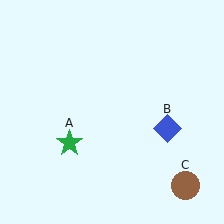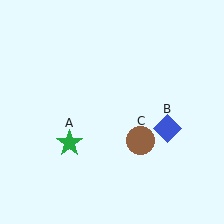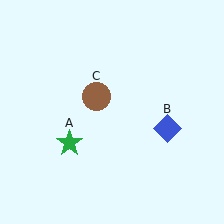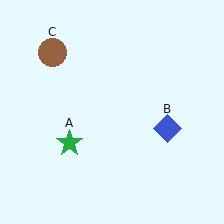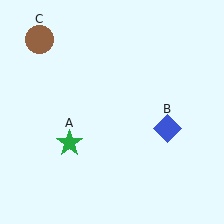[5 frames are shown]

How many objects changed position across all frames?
1 object changed position: brown circle (object C).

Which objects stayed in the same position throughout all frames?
Green star (object A) and blue diamond (object B) remained stationary.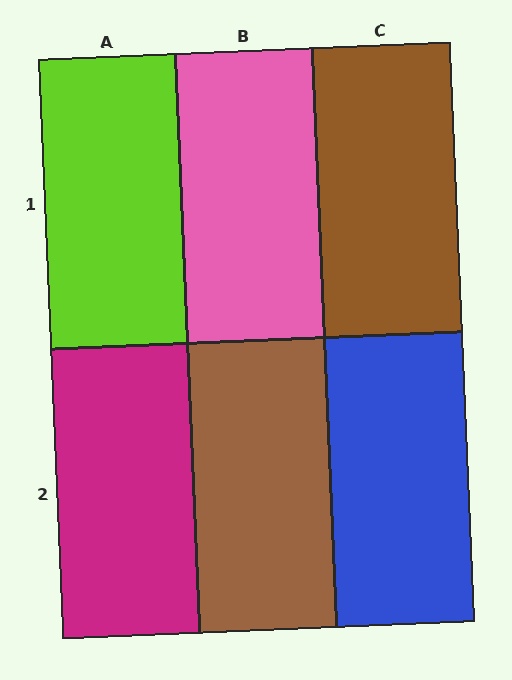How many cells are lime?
1 cell is lime.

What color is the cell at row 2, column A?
Magenta.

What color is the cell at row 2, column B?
Brown.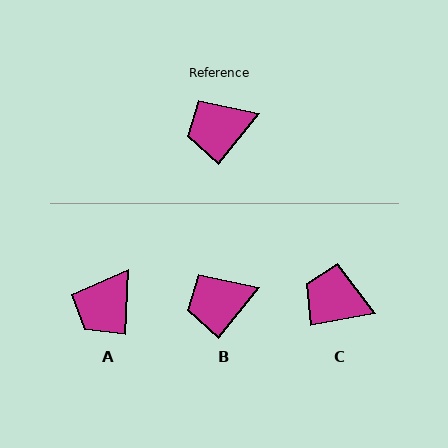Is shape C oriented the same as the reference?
No, it is off by about 41 degrees.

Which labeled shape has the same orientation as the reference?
B.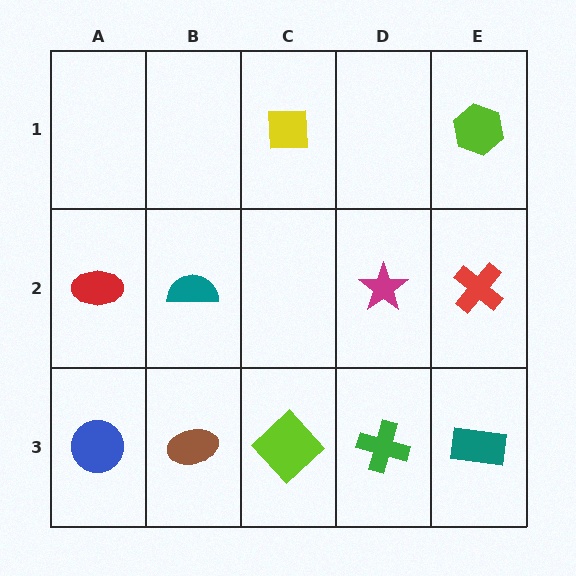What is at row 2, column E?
A red cross.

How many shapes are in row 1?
2 shapes.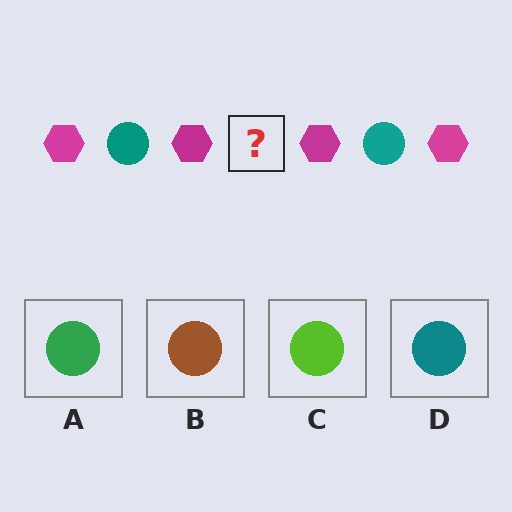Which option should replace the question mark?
Option D.